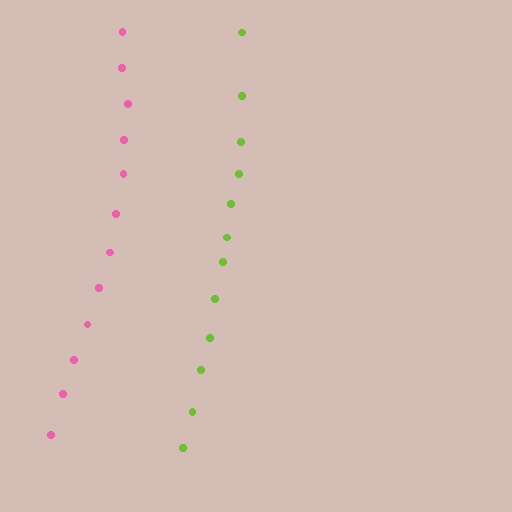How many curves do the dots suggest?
There are 2 distinct paths.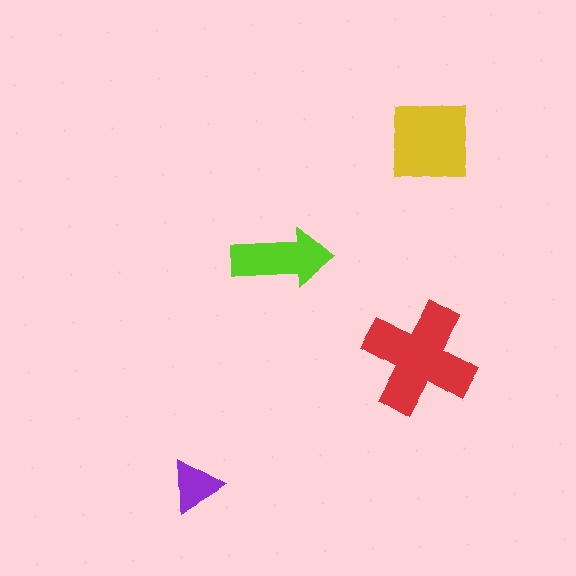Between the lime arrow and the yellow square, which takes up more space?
The yellow square.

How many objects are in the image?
There are 4 objects in the image.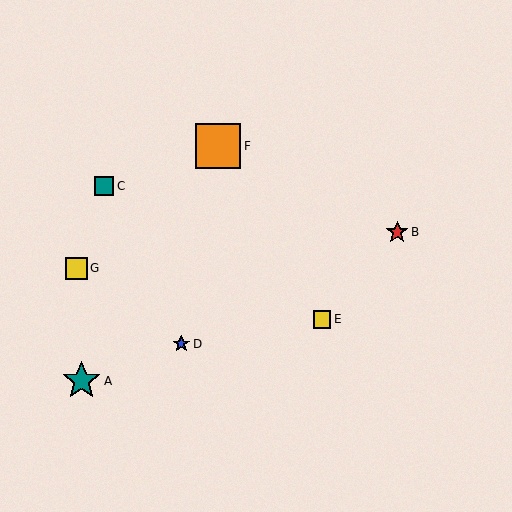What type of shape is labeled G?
Shape G is a yellow square.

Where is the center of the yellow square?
The center of the yellow square is at (322, 319).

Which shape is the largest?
The orange square (labeled F) is the largest.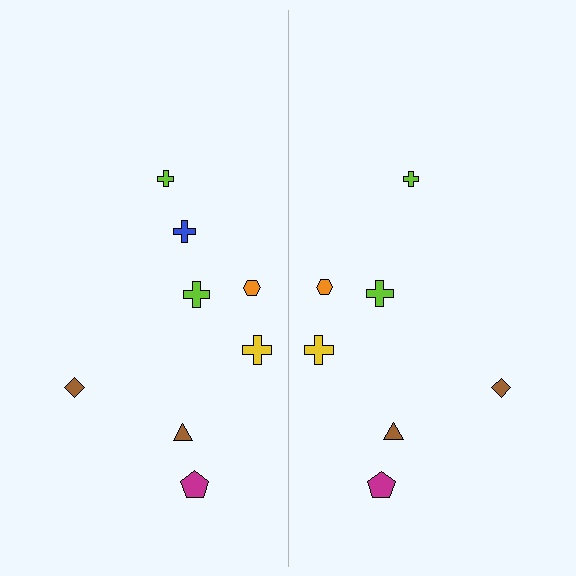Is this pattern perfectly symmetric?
No, the pattern is not perfectly symmetric. A blue cross is missing from the right side.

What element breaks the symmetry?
A blue cross is missing from the right side.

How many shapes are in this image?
There are 15 shapes in this image.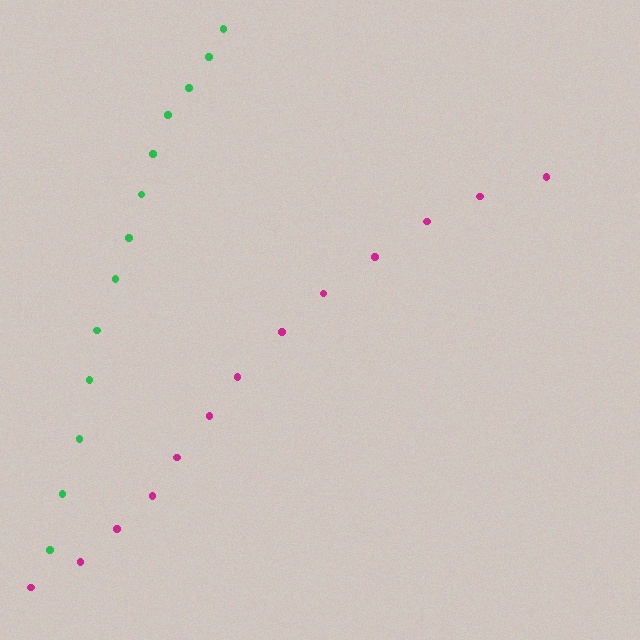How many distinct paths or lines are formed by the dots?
There are 2 distinct paths.